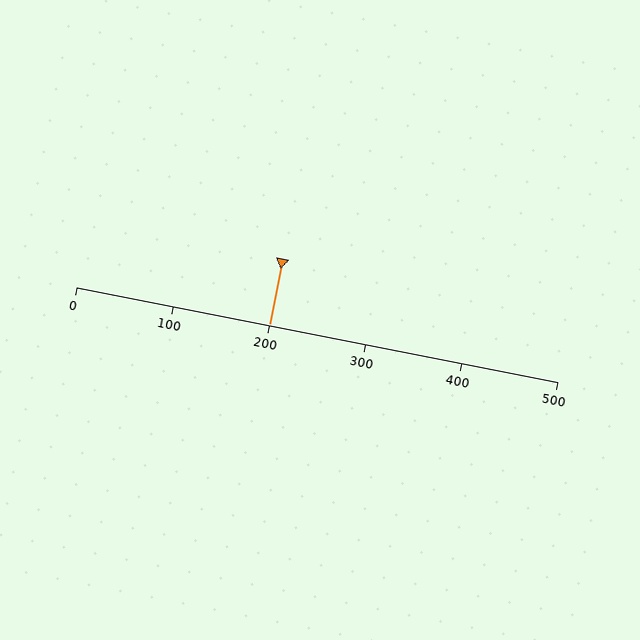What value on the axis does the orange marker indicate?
The marker indicates approximately 200.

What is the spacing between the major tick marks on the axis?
The major ticks are spaced 100 apart.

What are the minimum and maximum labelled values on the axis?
The axis runs from 0 to 500.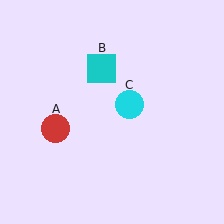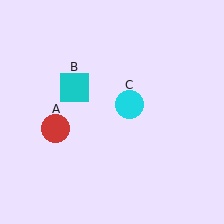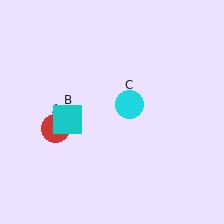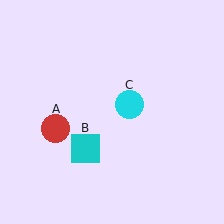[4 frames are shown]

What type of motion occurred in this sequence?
The cyan square (object B) rotated counterclockwise around the center of the scene.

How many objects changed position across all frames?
1 object changed position: cyan square (object B).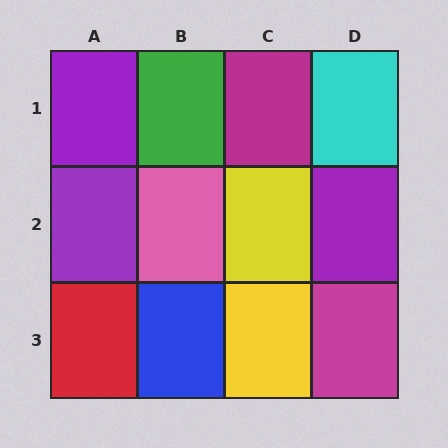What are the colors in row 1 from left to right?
Purple, green, magenta, cyan.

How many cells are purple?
3 cells are purple.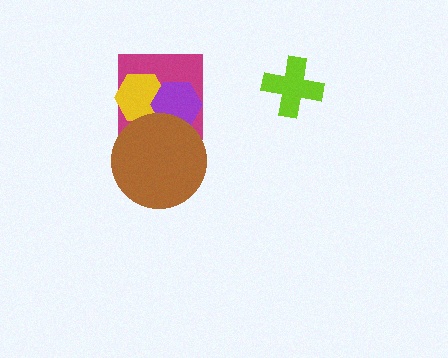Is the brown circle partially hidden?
No, no other shape covers it.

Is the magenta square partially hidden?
Yes, it is partially covered by another shape.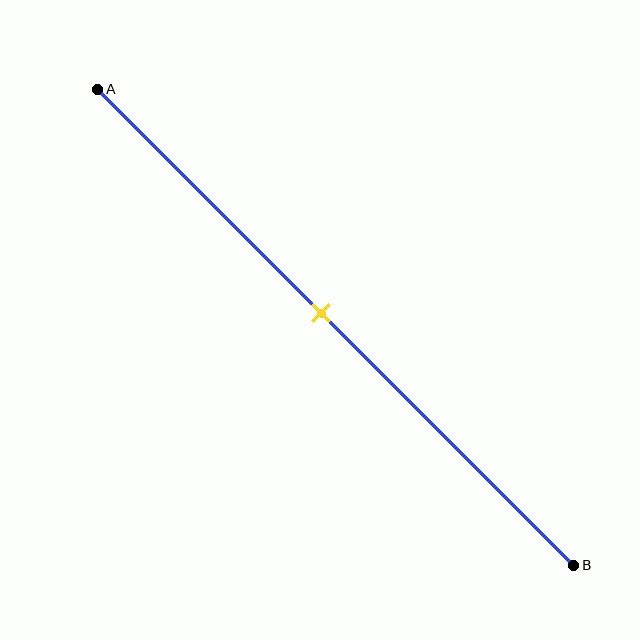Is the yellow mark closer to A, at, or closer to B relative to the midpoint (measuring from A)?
The yellow mark is approximately at the midpoint of segment AB.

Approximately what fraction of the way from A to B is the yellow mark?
The yellow mark is approximately 45% of the way from A to B.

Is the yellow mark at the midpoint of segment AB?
Yes, the mark is approximately at the midpoint.